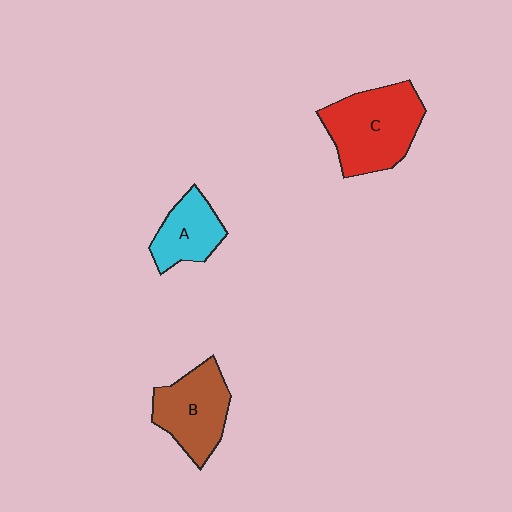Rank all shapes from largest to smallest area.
From largest to smallest: C (red), B (brown), A (cyan).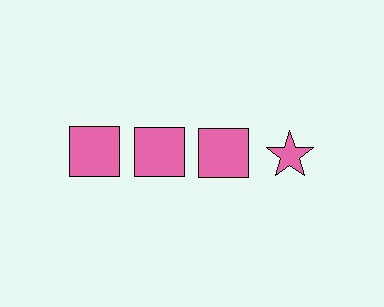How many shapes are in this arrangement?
There are 4 shapes arranged in a grid pattern.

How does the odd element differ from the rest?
It has a different shape: star instead of square.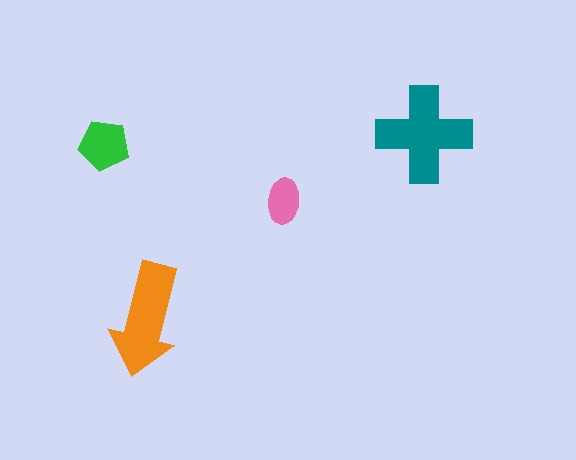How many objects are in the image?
There are 4 objects in the image.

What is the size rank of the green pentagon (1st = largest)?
3rd.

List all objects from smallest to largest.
The pink ellipse, the green pentagon, the orange arrow, the teal cross.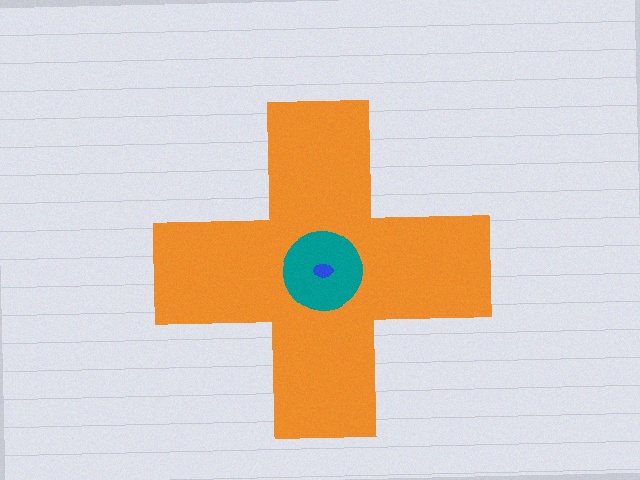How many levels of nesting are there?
3.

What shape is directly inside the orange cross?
The teal circle.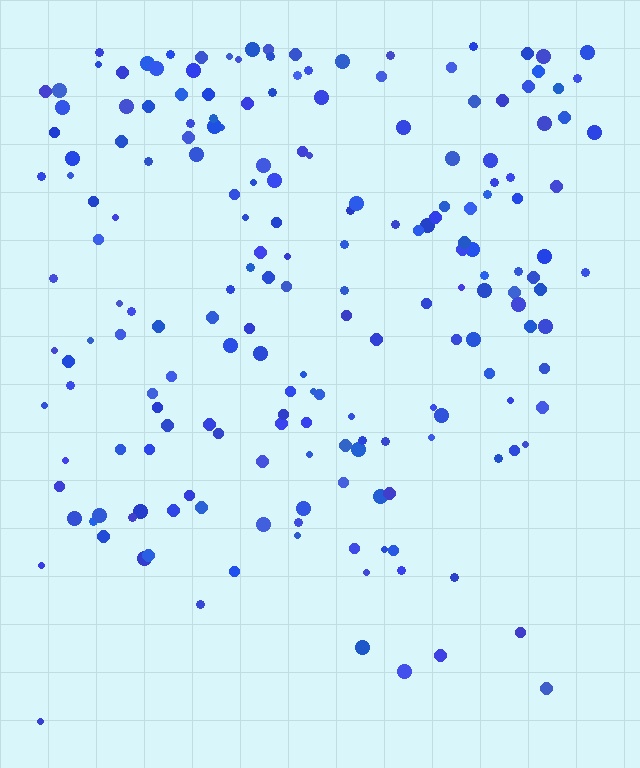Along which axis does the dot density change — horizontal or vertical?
Vertical.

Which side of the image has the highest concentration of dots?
The top.